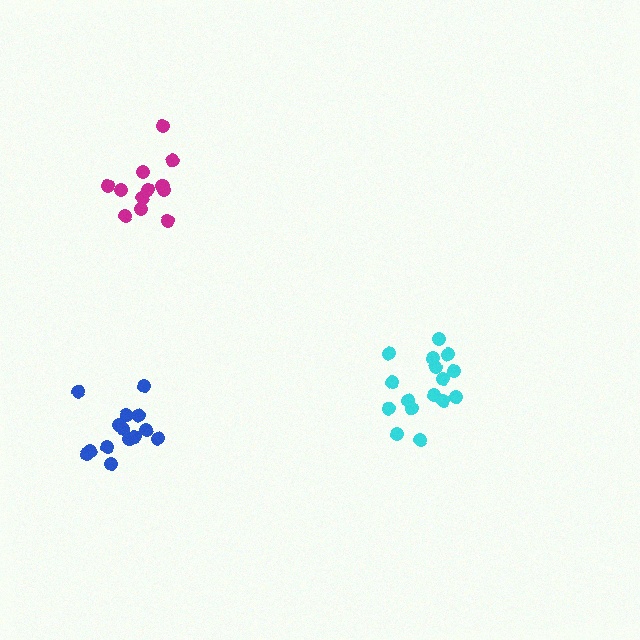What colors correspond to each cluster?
The clusters are colored: blue, cyan, magenta.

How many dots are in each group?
Group 1: 15 dots, Group 2: 16 dots, Group 3: 13 dots (44 total).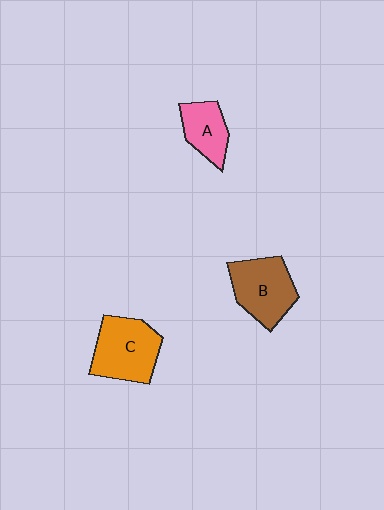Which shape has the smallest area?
Shape A (pink).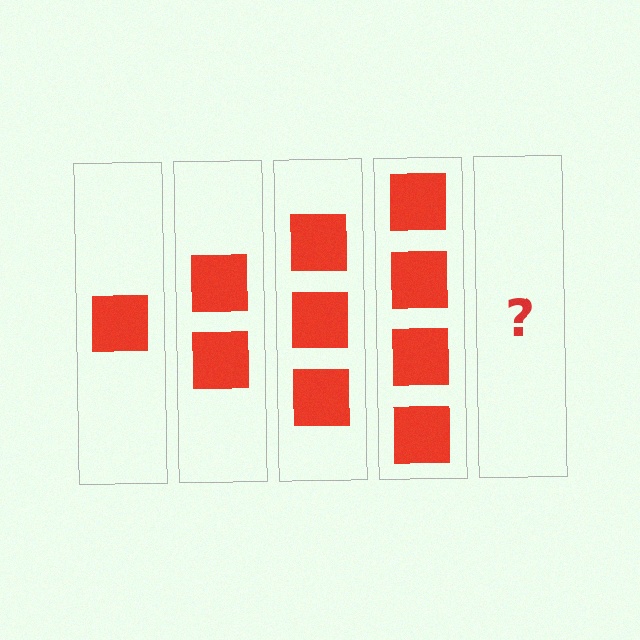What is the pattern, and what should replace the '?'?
The pattern is that each step adds one more square. The '?' should be 5 squares.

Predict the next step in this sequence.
The next step is 5 squares.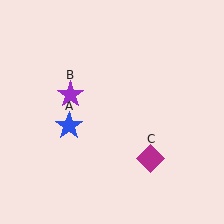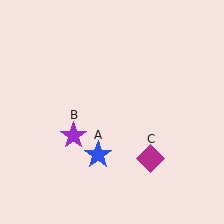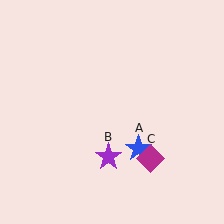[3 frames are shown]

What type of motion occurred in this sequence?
The blue star (object A), purple star (object B) rotated counterclockwise around the center of the scene.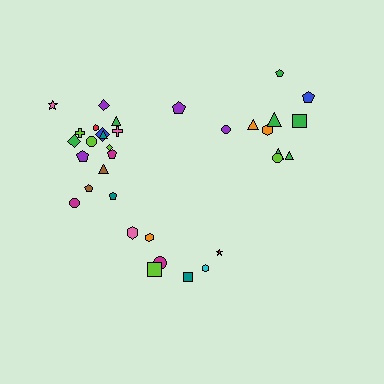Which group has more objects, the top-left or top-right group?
The top-left group.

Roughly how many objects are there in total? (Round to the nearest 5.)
Roughly 35 objects in total.